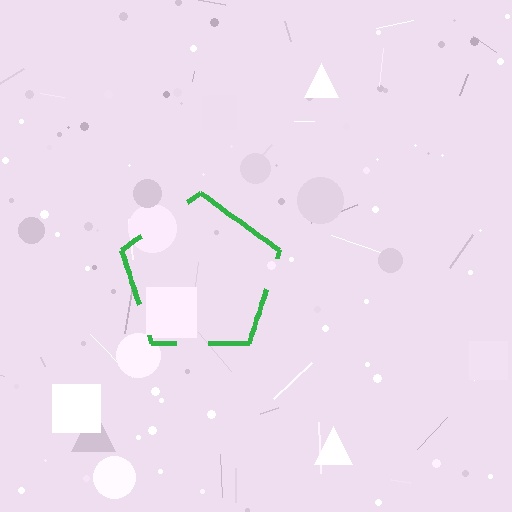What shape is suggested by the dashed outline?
The dashed outline suggests a pentagon.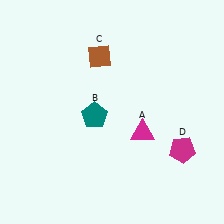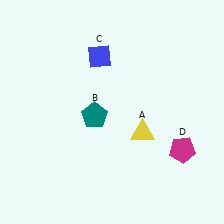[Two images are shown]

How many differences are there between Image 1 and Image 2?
There are 2 differences between the two images.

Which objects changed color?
A changed from magenta to yellow. C changed from brown to blue.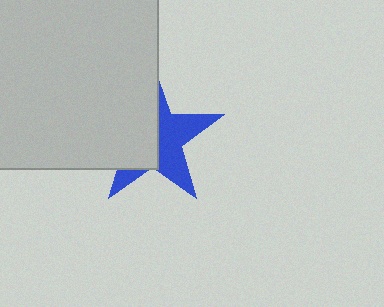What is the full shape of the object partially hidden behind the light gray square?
The partially hidden object is a blue star.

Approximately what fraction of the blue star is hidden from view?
Roughly 52% of the blue star is hidden behind the light gray square.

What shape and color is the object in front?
The object in front is a light gray square.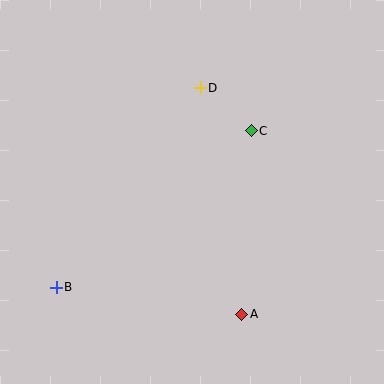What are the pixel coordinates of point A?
Point A is at (242, 314).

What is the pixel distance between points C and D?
The distance between C and D is 67 pixels.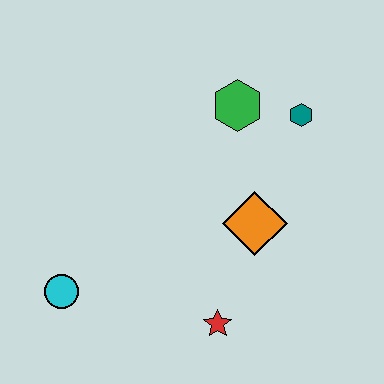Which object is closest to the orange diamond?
The red star is closest to the orange diamond.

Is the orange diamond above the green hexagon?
No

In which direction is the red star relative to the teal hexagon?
The red star is below the teal hexagon.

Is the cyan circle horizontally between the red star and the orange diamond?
No